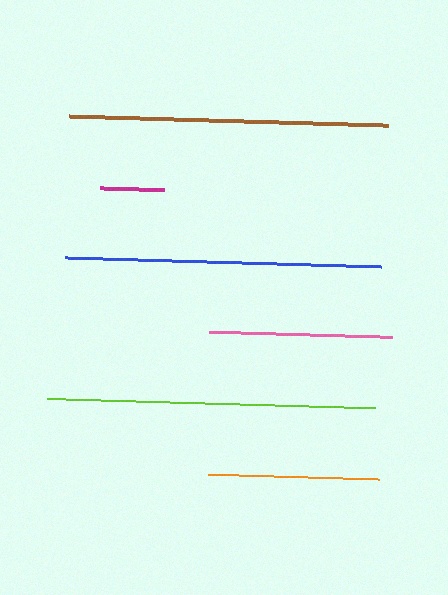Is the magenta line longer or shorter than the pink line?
The pink line is longer than the magenta line.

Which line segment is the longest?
The lime line is the longest at approximately 328 pixels.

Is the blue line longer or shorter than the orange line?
The blue line is longer than the orange line.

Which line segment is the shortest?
The magenta line is the shortest at approximately 64 pixels.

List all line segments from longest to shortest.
From longest to shortest: lime, brown, blue, pink, orange, magenta.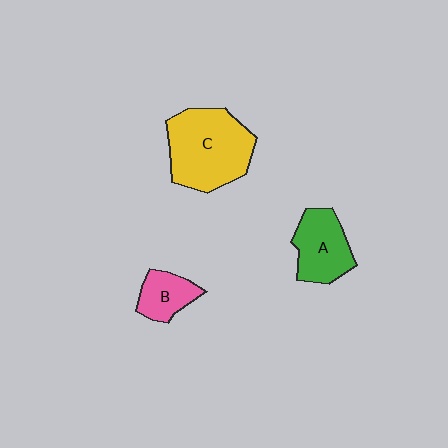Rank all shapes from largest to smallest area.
From largest to smallest: C (yellow), A (green), B (pink).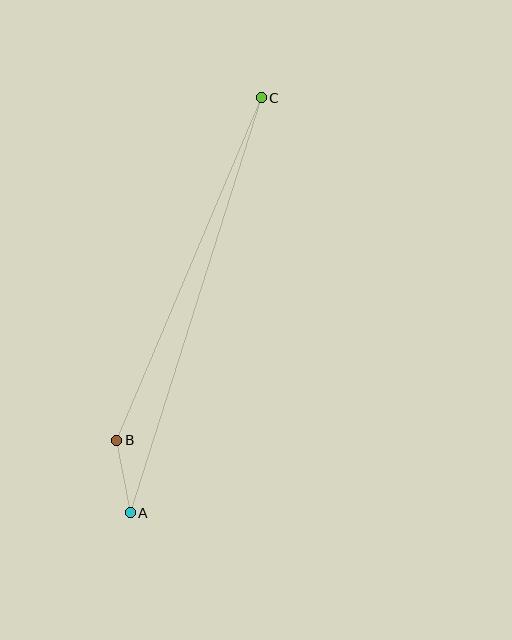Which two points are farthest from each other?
Points A and C are farthest from each other.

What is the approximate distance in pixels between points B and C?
The distance between B and C is approximately 372 pixels.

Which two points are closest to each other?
Points A and B are closest to each other.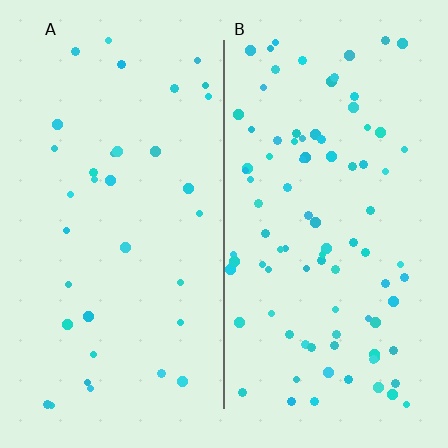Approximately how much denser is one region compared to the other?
Approximately 2.6× — region B over region A.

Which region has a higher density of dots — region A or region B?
B (the right).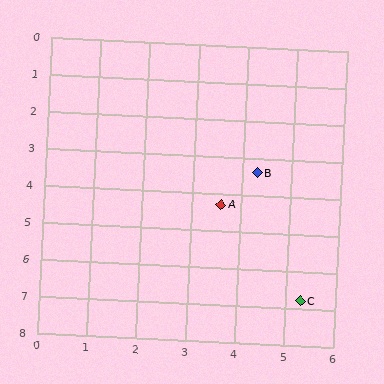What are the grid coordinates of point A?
Point A is at approximately (3.6, 4.3).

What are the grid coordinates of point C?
Point C is at approximately (5.3, 6.8).